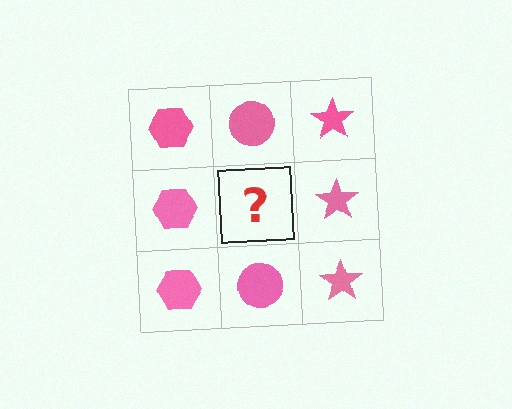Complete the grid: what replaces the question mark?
The question mark should be replaced with a pink circle.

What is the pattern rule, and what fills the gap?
The rule is that each column has a consistent shape. The gap should be filled with a pink circle.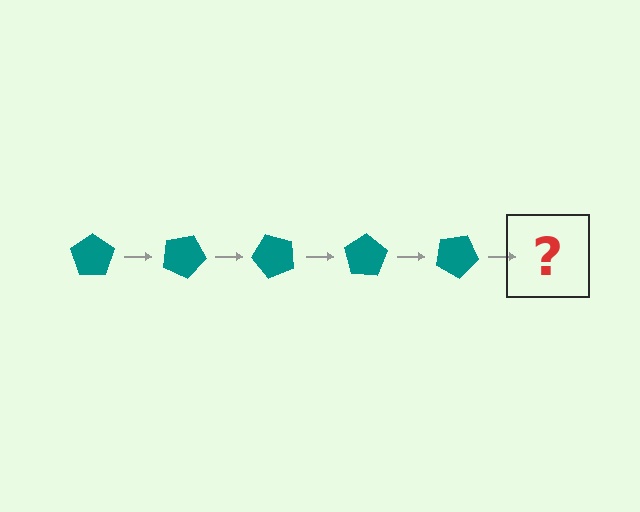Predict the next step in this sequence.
The next step is a teal pentagon rotated 125 degrees.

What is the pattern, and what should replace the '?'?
The pattern is that the pentagon rotates 25 degrees each step. The '?' should be a teal pentagon rotated 125 degrees.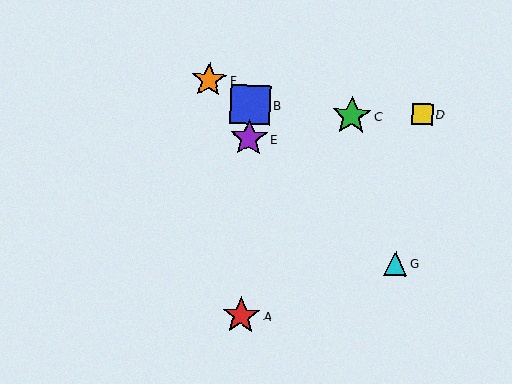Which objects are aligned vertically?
Objects A, B, E are aligned vertically.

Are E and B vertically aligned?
Yes, both are at x≈249.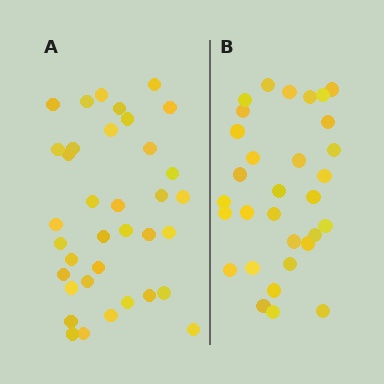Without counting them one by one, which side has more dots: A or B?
Region A (the left region) has more dots.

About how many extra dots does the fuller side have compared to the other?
Region A has about 5 more dots than region B.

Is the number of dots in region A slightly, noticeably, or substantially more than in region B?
Region A has only slightly more — the two regions are fairly close. The ratio is roughly 1.2 to 1.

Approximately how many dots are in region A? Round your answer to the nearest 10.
About 40 dots. (The exact count is 36, which rounds to 40.)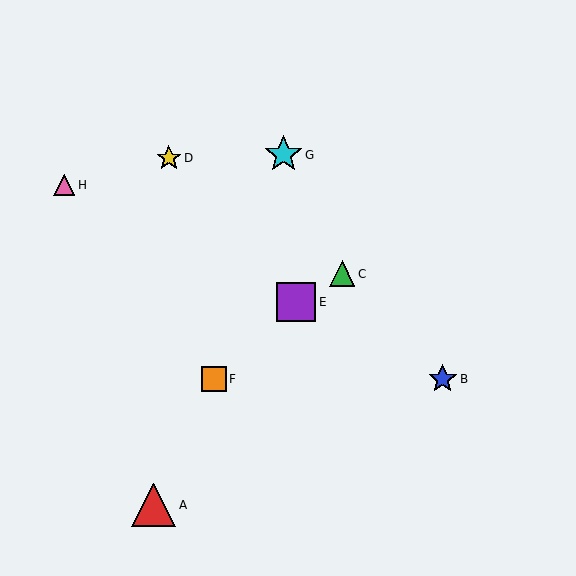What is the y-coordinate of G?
Object G is at y≈155.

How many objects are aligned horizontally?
2 objects (B, F) are aligned horizontally.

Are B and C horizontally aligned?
No, B is at y≈379 and C is at y≈274.